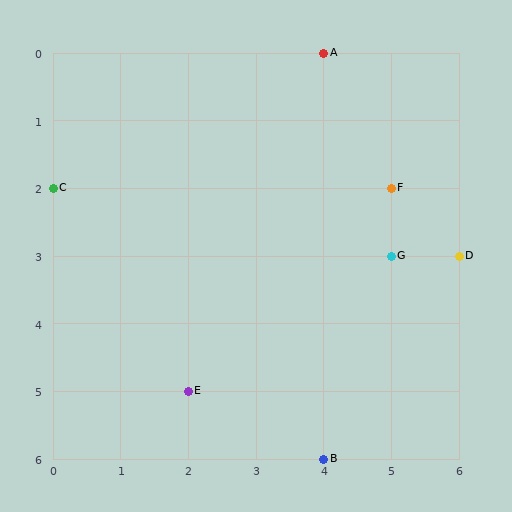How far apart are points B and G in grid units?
Points B and G are 1 column and 3 rows apart (about 3.2 grid units diagonally).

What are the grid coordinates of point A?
Point A is at grid coordinates (4, 0).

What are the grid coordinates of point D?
Point D is at grid coordinates (6, 3).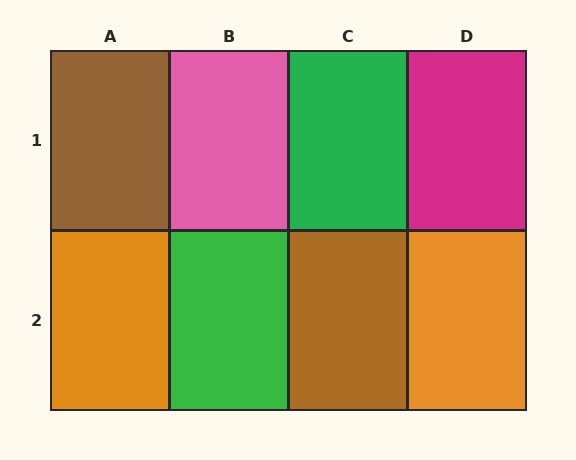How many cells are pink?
1 cell is pink.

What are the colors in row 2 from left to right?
Orange, green, brown, orange.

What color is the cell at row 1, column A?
Brown.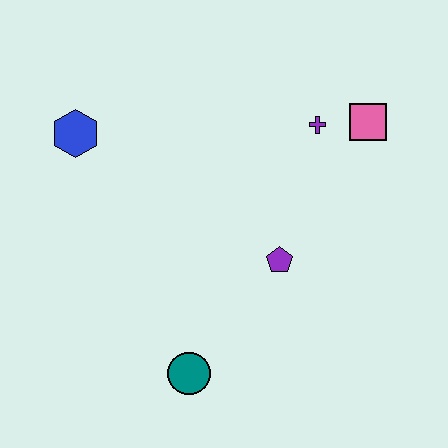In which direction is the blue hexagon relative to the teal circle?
The blue hexagon is above the teal circle.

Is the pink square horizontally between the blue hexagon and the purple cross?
No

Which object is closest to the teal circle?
The purple pentagon is closest to the teal circle.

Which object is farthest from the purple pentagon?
The blue hexagon is farthest from the purple pentagon.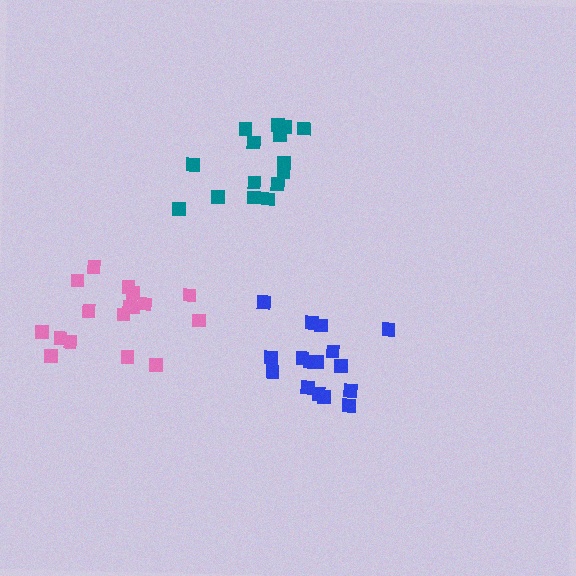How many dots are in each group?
Group 1: 16 dots, Group 2: 15 dots, Group 3: 17 dots (48 total).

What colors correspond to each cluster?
The clusters are colored: blue, teal, pink.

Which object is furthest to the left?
The pink cluster is leftmost.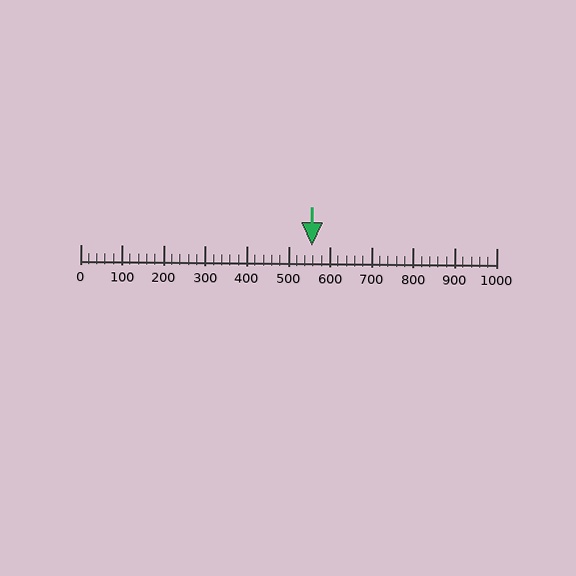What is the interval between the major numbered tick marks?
The major tick marks are spaced 100 units apart.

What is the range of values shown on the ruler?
The ruler shows values from 0 to 1000.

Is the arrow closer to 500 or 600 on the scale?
The arrow is closer to 600.